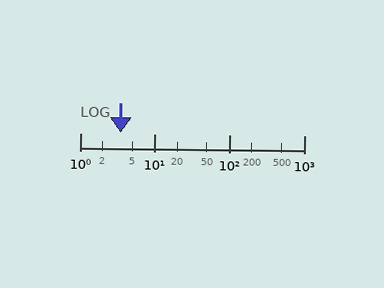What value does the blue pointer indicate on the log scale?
The pointer indicates approximately 3.5.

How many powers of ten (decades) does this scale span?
The scale spans 3 decades, from 1 to 1000.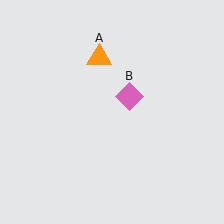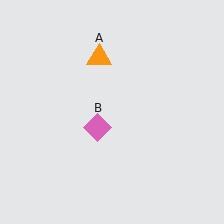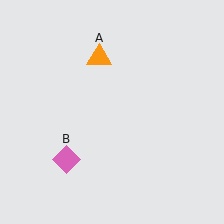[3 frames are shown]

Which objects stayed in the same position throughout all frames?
Orange triangle (object A) remained stationary.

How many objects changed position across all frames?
1 object changed position: pink diamond (object B).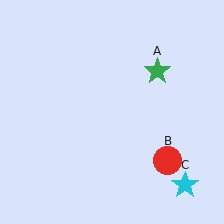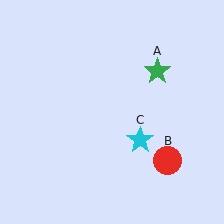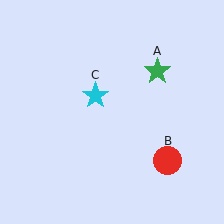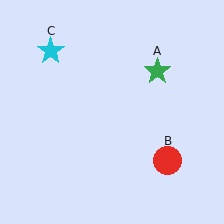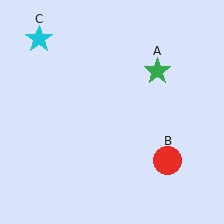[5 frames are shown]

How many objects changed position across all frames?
1 object changed position: cyan star (object C).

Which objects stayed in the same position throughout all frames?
Green star (object A) and red circle (object B) remained stationary.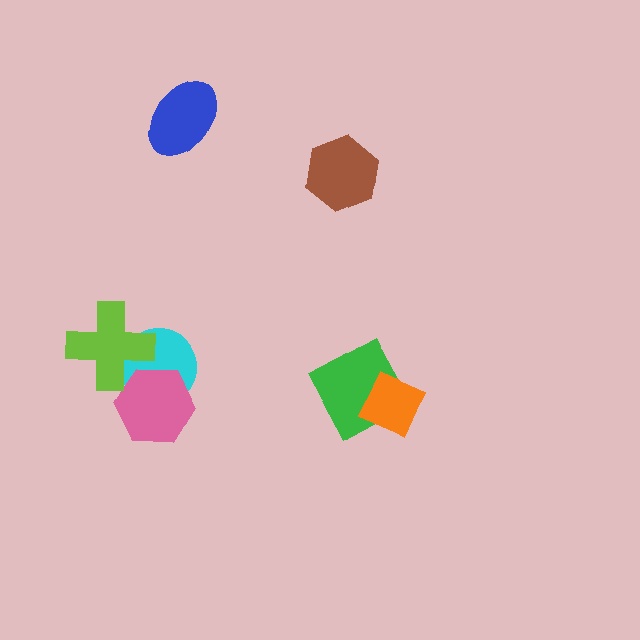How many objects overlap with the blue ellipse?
0 objects overlap with the blue ellipse.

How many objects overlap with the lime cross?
2 objects overlap with the lime cross.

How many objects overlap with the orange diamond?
1 object overlaps with the orange diamond.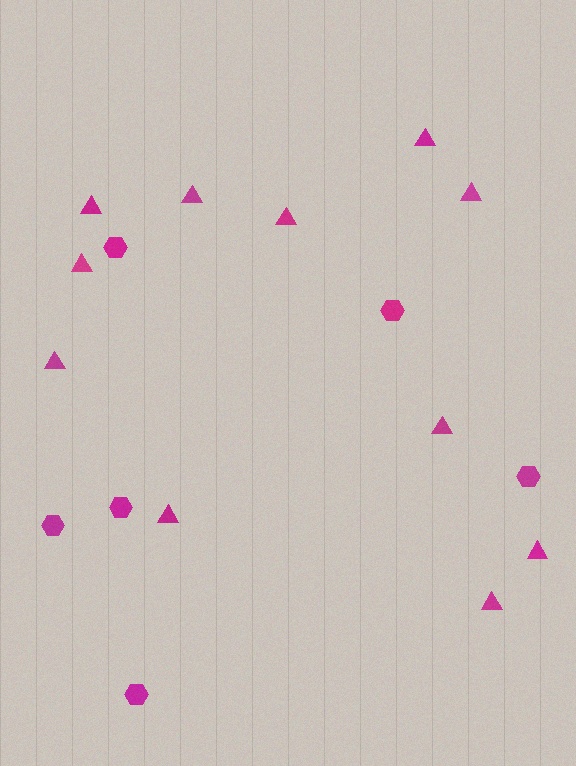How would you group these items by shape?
There are 2 groups: one group of triangles (11) and one group of hexagons (6).